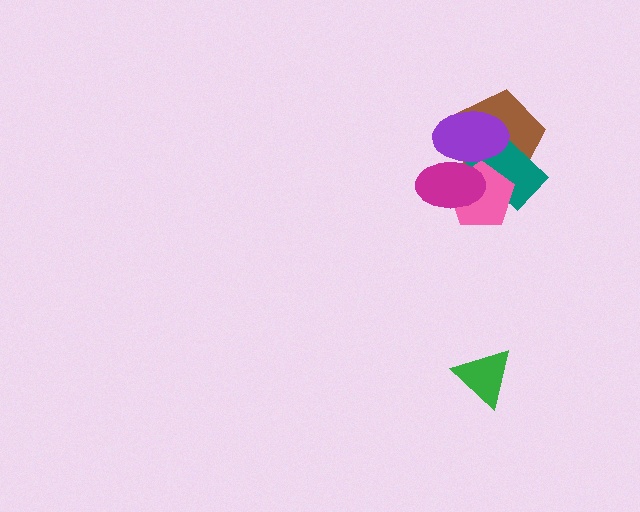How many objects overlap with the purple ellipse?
4 objects overlap with the purple ellipse.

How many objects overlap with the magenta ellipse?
4 objects overlap with the magenta ellipse.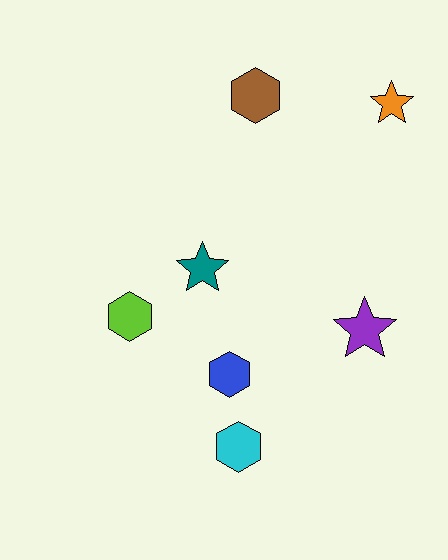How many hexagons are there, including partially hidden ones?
There are 4 hexagons.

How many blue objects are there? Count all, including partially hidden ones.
There is 1 blue object.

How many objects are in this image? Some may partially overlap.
There are 7 objects.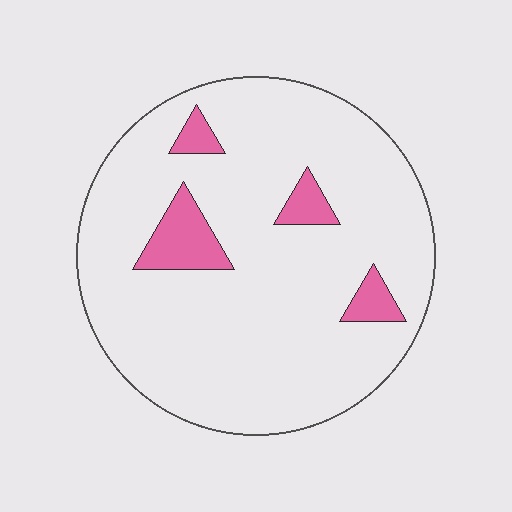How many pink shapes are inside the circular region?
4.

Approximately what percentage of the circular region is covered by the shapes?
Approximately 10%.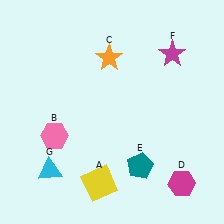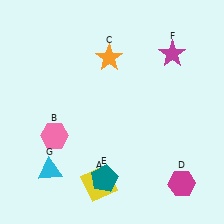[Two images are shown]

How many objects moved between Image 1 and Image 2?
1 object moved between the two images.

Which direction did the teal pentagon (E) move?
The teal pentagon (E) moved left.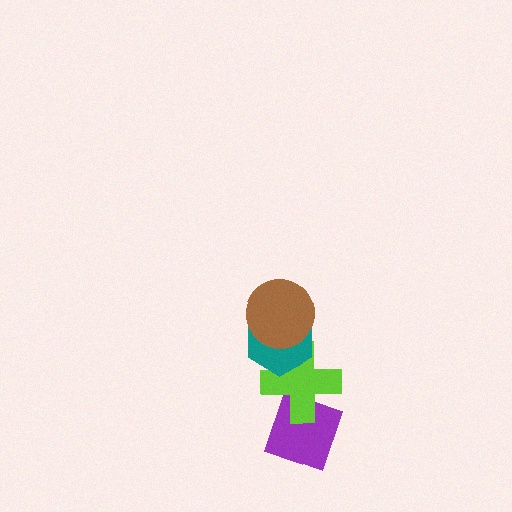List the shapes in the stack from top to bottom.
From top to bottom: the brown circle, the teal hexagon, the lime cross, the purple diamond.